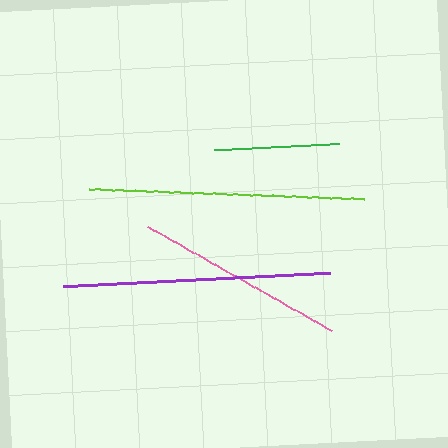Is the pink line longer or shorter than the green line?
The pink line is longer than the green line.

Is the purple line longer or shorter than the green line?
The purple line is longer than the green line.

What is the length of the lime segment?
The lime segment is approximately 276 pixels long.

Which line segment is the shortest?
The green line is the shortest at approximately 125 pixels.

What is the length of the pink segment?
The pink segment is approximately 210 pixels long.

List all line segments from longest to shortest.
From longest to shortest: lime, purple, pink, green.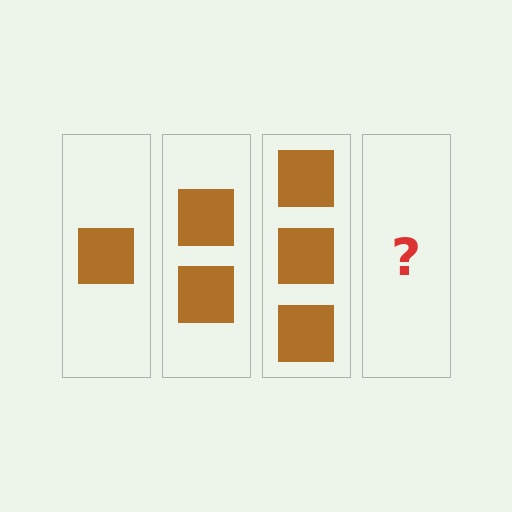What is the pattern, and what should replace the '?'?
The pattern is that each step adds one more square. The '?' should be 4 squares.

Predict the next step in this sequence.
The next step is 4 squares.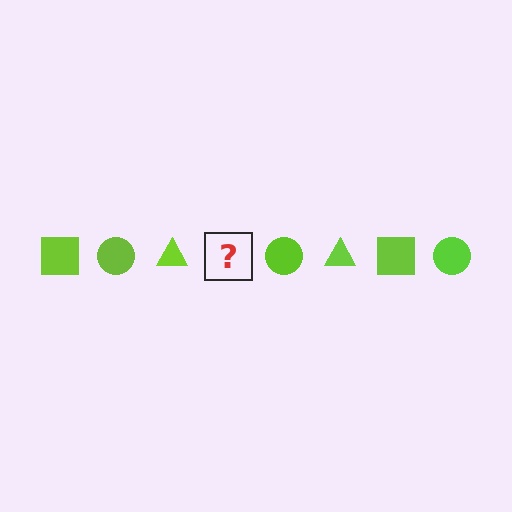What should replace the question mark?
The question mark should be replaced with a lime square.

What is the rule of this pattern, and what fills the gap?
The rule is that the pattern cycles through square, circle, triangle shapes in lime. The gap should be filled with a lime square.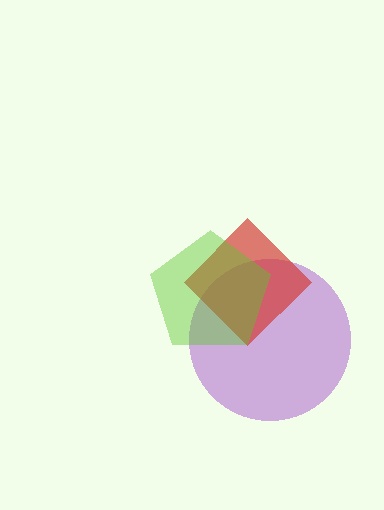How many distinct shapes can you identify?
There are 3 distinct shapes: a purple circle, a red diamond, a lime pentagon.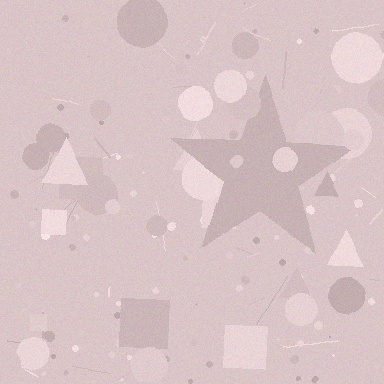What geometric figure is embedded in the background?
A star is embedded in the background.